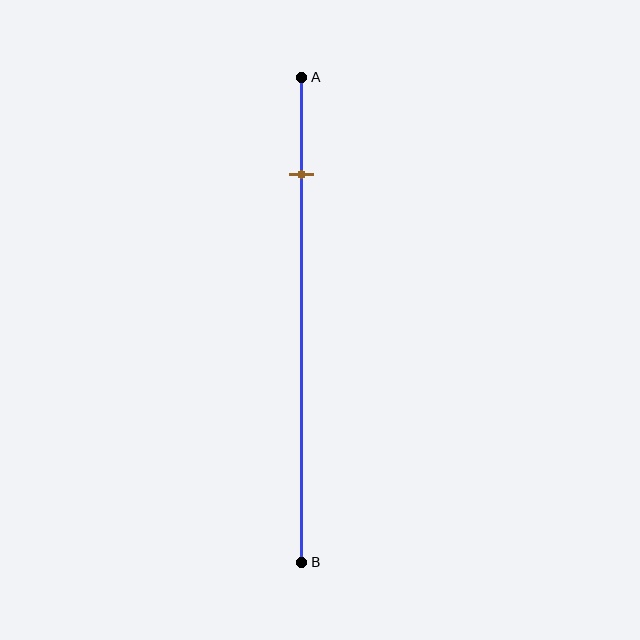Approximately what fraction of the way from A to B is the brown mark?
The brown mark is approximately 20% of the way from A to B.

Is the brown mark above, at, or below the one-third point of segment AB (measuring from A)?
The brown mark is above the one-third point of segment AB.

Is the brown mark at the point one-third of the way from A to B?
No, the mark is at about 20% from A, not at the 33% one-third point.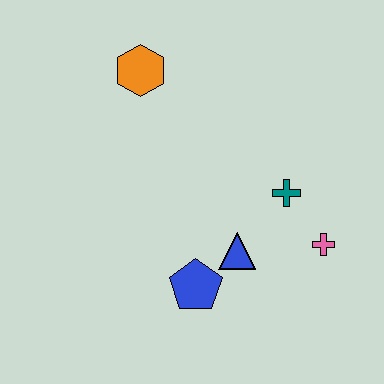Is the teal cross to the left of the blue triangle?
No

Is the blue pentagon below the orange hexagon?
Yes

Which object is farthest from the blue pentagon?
The orange hexagon is farthest from the blue pentagon.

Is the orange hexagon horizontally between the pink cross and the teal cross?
No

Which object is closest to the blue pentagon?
The blue triangle is closest to the blue pentagon.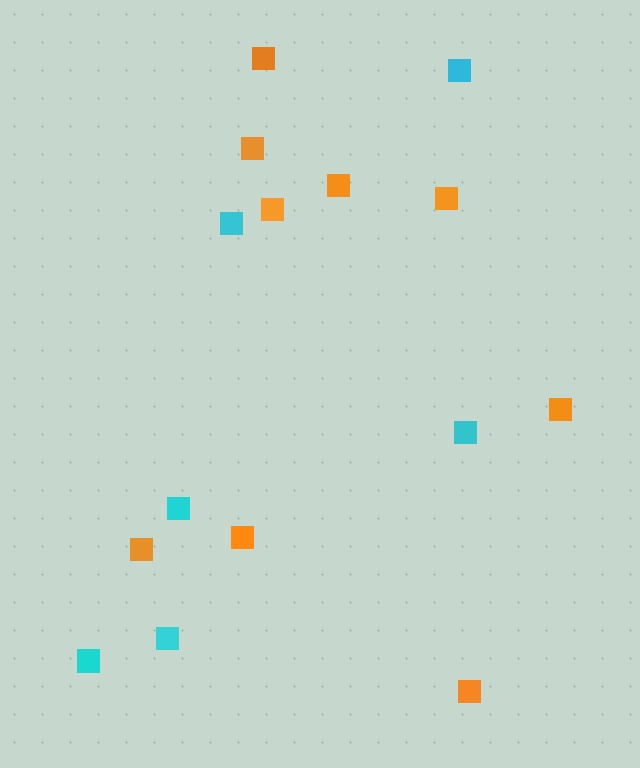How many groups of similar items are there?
There are 2 groups: one group of cyan squares (6) and one group of orange squares (9).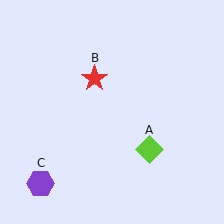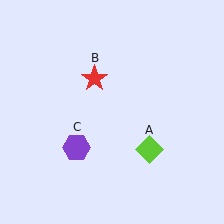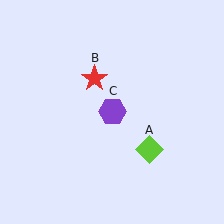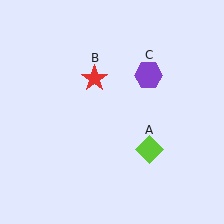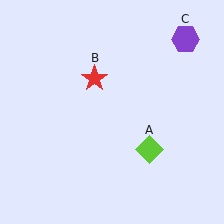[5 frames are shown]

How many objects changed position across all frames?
1 object changed position: purple hexagon (object C).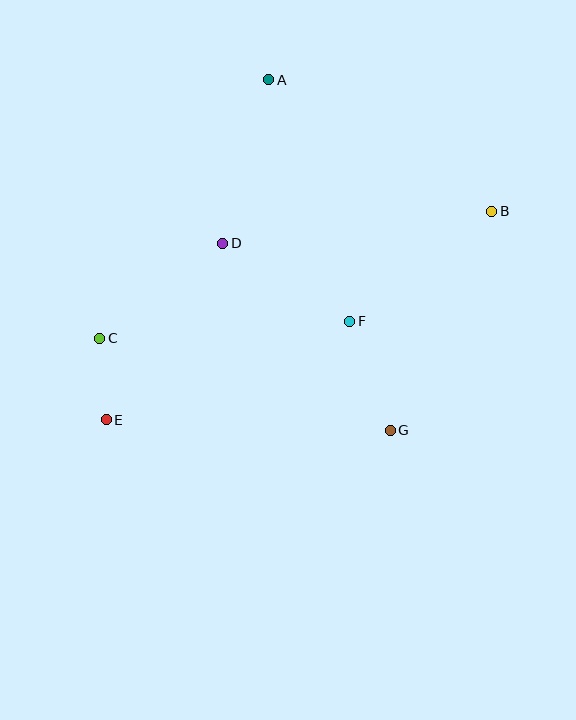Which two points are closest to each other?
Points C and E are closest to each other.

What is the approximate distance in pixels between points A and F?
The distance between A and F is approximately 255 pixels.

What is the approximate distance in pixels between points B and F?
The distance between B and F is approximately 180 pixels.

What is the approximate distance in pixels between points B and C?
The distance between B and C is approximately 412 pixels.